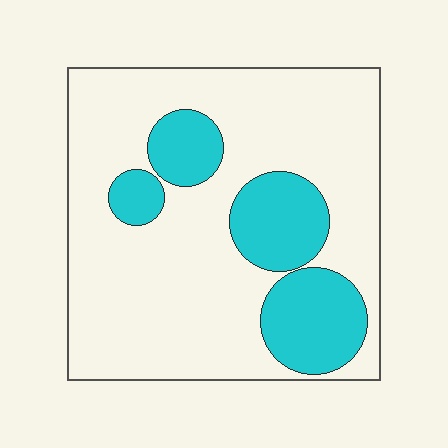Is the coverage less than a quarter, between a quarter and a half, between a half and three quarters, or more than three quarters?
Less than a quarter.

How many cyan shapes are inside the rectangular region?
4.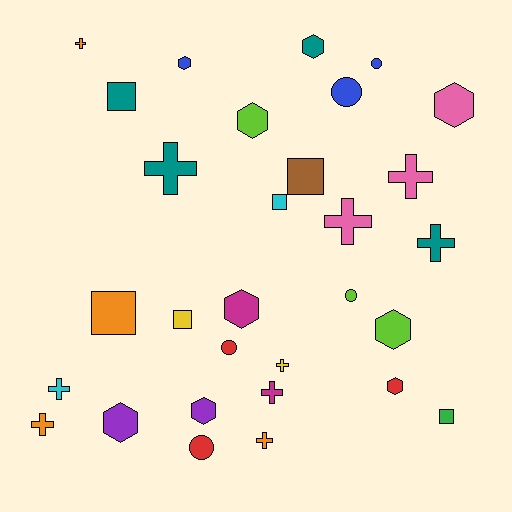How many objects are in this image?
There are 30 objects.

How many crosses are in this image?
There are 10 crosses.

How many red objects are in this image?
There are 3 red objects.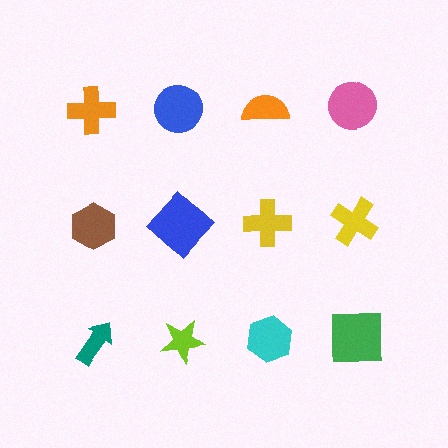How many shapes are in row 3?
4 shapes.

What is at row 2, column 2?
A blue diamond.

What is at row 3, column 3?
A cyan hexagon.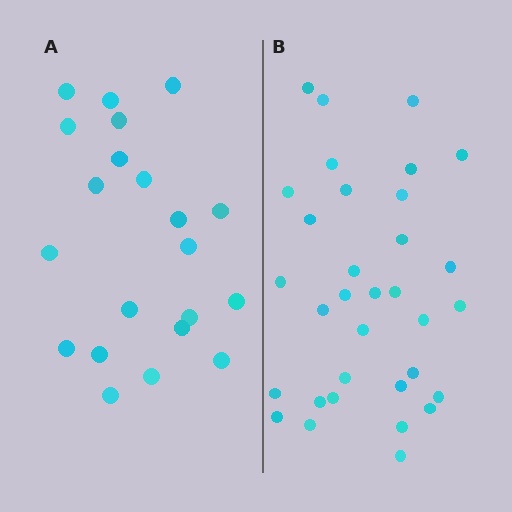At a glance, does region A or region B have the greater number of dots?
Region B (the right region) has more dots.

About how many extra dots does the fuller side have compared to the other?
Region B has roughly 12 or so more dots than region A.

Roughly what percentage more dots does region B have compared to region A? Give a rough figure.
About 55% more.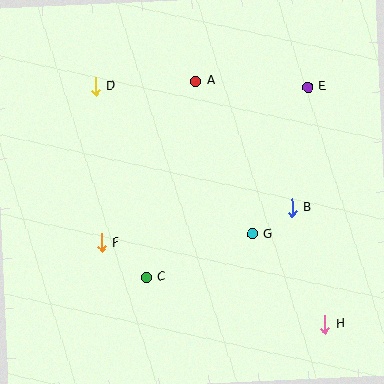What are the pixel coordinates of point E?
Point E is at (308, 87).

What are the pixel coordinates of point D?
Point D is at (95, 86).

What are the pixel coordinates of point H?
Point H is at (325, 324).